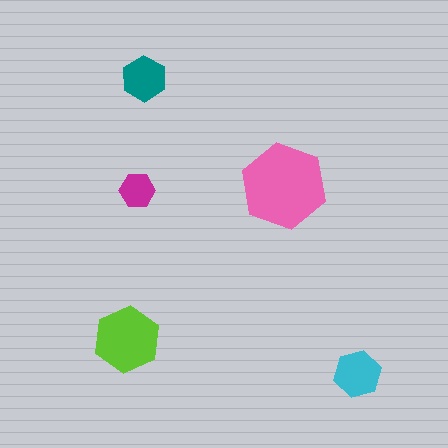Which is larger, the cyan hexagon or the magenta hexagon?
The cyan one.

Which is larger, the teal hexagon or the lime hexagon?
The lime one.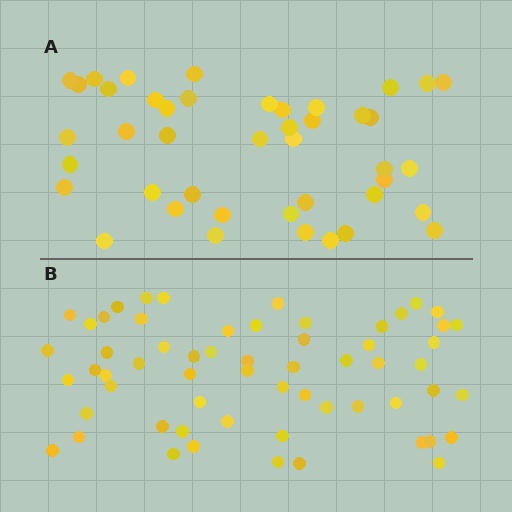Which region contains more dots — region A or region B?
Region B (the bottom region) has more dots.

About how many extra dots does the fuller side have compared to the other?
Region B has approximately 15 more dots than region A.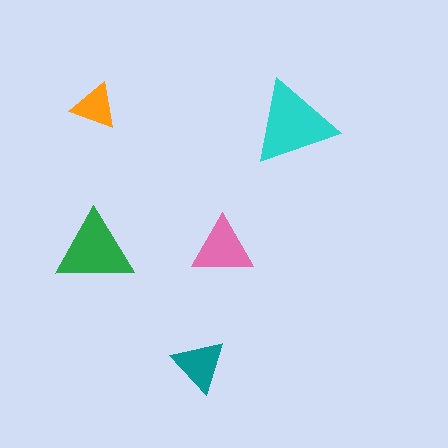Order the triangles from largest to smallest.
the cyan one, the green one, the pink one, the teal one, the orange one.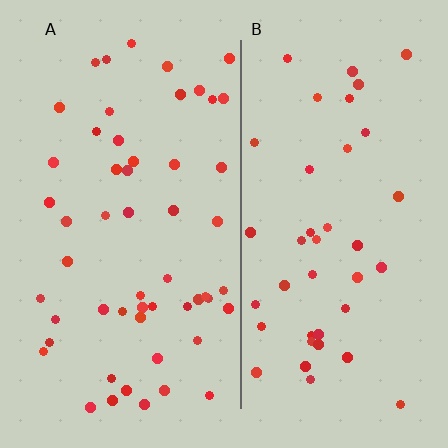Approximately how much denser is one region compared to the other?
Approximately 1.3× — region A over region B.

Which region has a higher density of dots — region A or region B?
A (the left).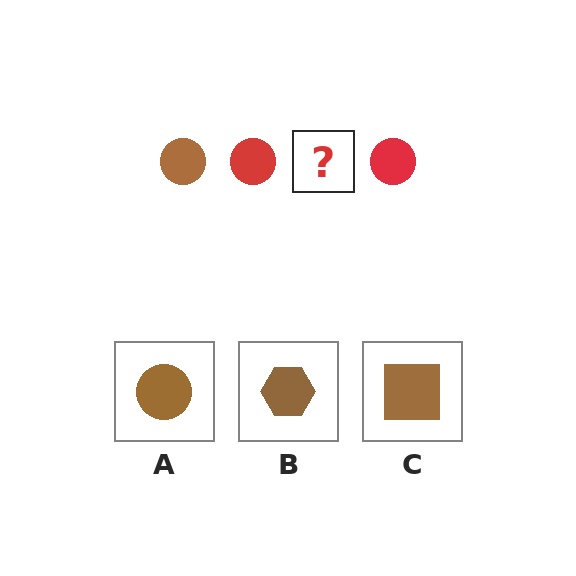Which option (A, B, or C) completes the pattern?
A.